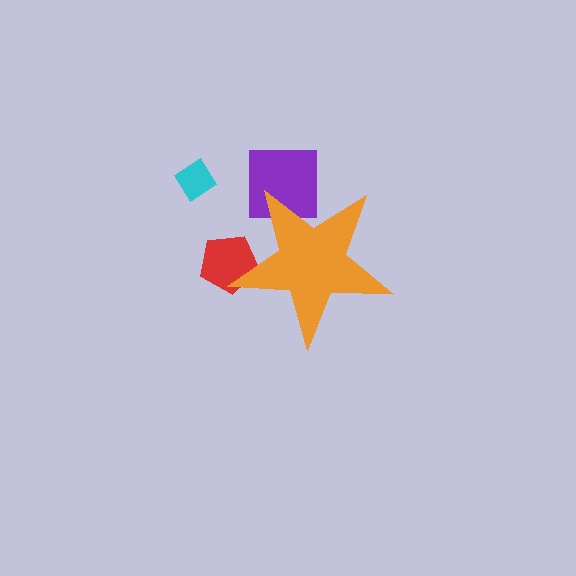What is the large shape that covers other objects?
An orange star.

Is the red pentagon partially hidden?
Yes, the red pentagon is partially hidden behind the orange star.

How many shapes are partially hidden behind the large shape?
2 shapes are partially hidden.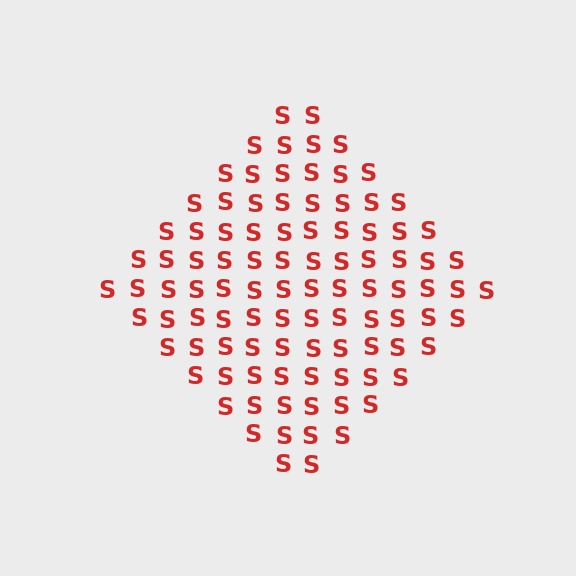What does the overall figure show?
The overall figure shows a diamond.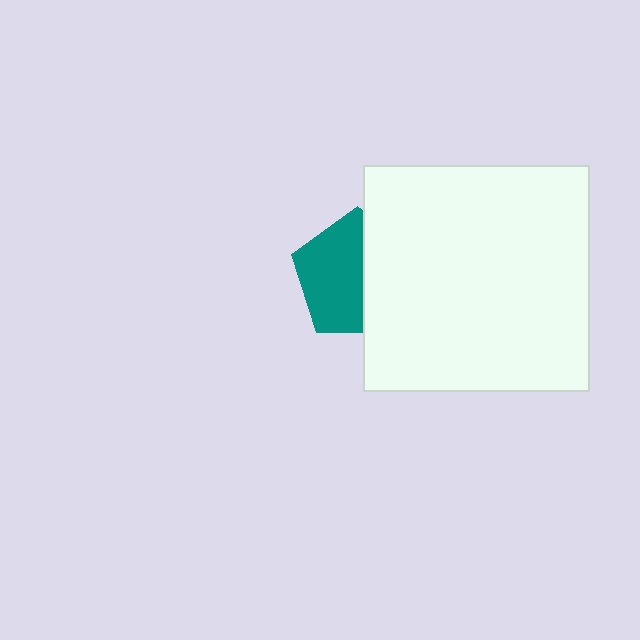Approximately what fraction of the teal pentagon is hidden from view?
Roughly 44% of the teal pentagon is hidden behind the white square.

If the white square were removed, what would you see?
You would see the complete teal pentagon.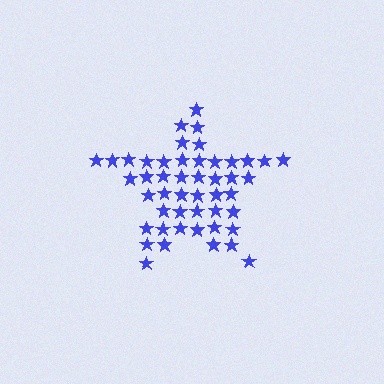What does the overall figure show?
The overall figure shows a star.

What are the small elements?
The small elements are stars.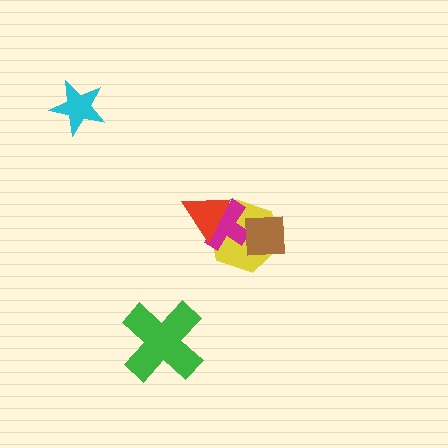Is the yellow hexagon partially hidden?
Yes, it is partially covered by another shape.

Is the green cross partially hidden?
No, no other shape covers it.